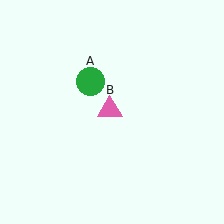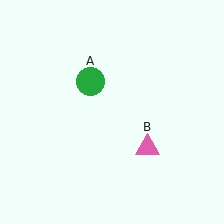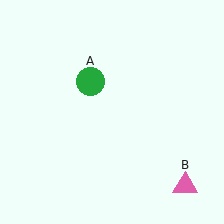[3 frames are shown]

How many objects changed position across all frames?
1 object changed position: pink triangle (object B).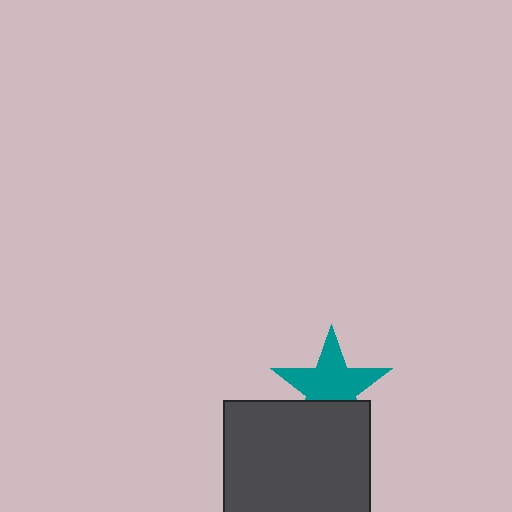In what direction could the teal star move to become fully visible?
The teal star could move up. That would shift it out from behind the dark gray square entirely.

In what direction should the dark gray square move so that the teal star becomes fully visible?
The dark gray square should move down. That is the shortest direction to clear the overlap and leave the teal star fully visible.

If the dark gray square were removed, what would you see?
You would see the complete teal star.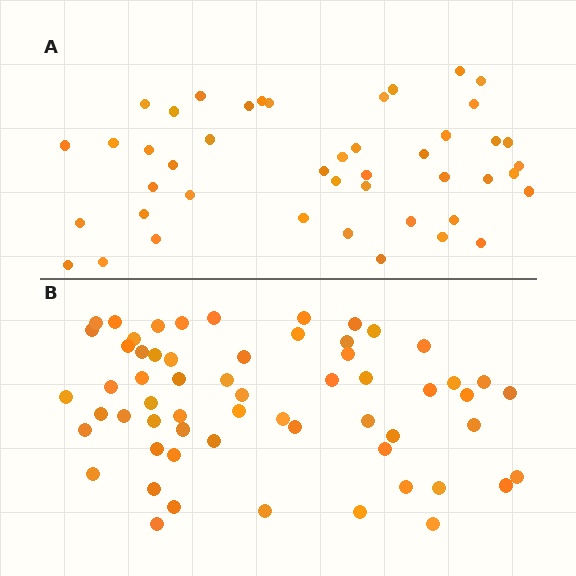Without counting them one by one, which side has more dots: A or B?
Region B (the bottom region) has more dots.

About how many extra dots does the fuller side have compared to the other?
Region B has approximately 15 more dots than region A.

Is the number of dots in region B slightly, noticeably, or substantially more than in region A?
Region B has noticeably more, but not dramatically so. The ratio is roughly 1.3 to 1.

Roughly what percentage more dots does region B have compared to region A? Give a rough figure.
About 35% more.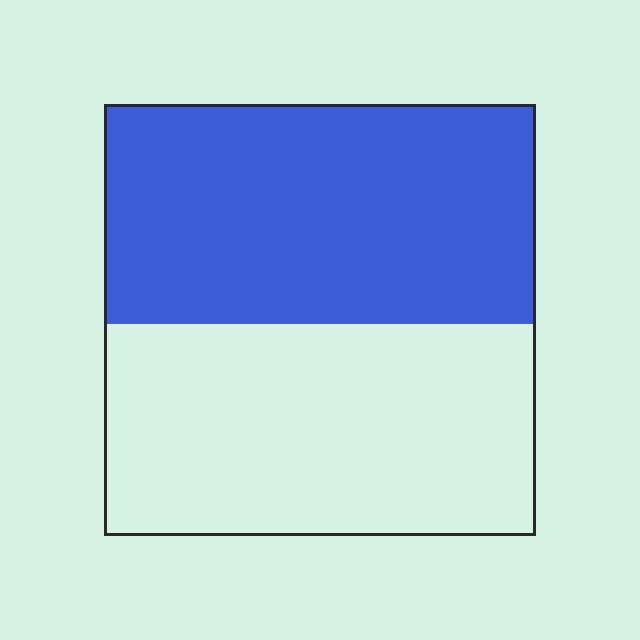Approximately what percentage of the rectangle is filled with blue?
Approximately 50%.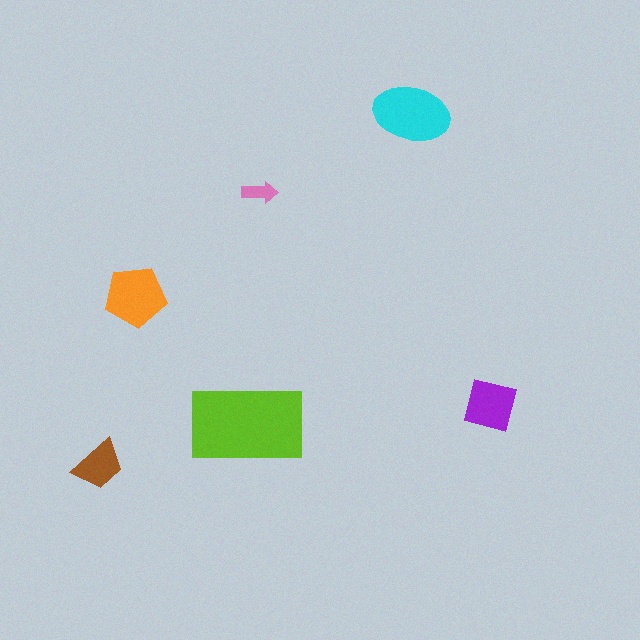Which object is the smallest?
The pink arrow.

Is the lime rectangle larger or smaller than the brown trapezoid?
Larger.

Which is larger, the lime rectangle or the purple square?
The lime rectangle.